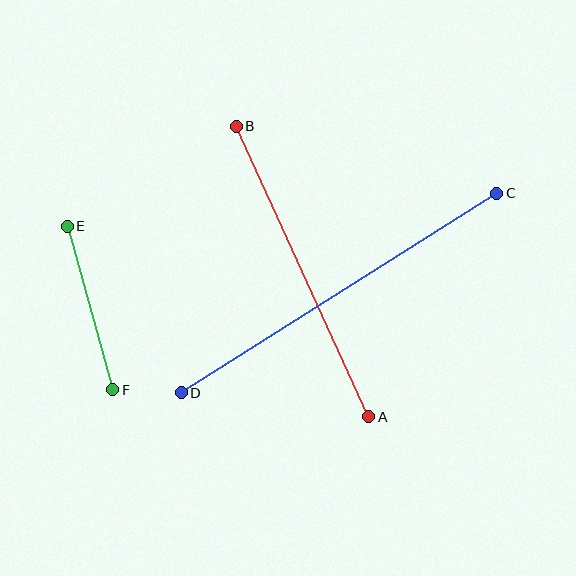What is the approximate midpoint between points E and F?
The midpoint is at approximately (90, 308) pixels.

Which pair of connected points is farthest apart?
Points C and D are farthest apart.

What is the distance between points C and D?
The distance is approximately 373 pixels.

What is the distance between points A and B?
The distance is approximately 319 pixels.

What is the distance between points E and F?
The distance is approximately 169 pixels.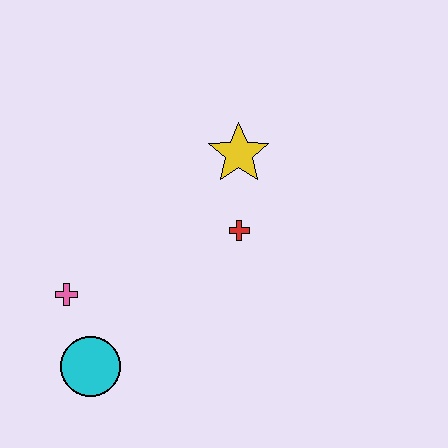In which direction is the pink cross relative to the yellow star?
The pink cross is to the left of the yellow star.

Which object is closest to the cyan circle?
The pink cross is closest to the cyan circle.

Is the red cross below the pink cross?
No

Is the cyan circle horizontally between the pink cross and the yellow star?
Yes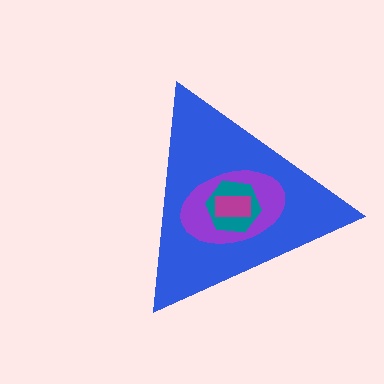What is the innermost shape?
The magenta rectangle.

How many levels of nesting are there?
4.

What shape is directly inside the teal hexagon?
The magenta rectangle.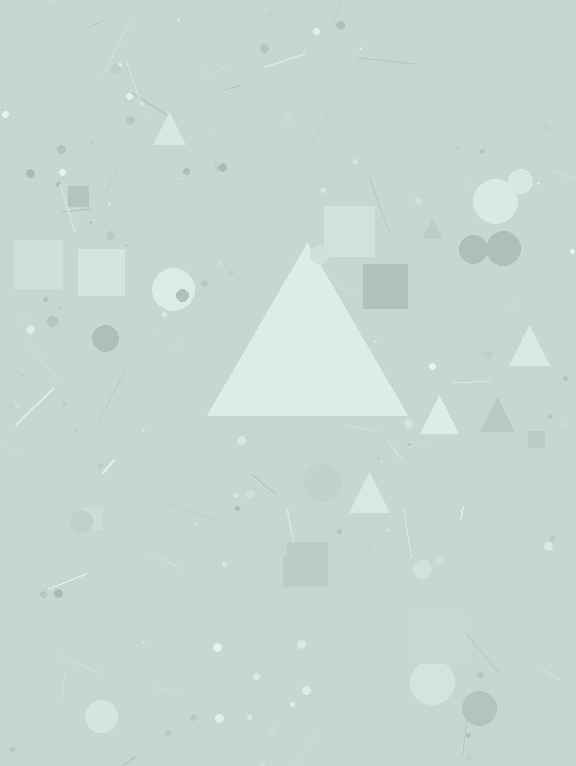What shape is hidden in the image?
A triangle is hidden in the image.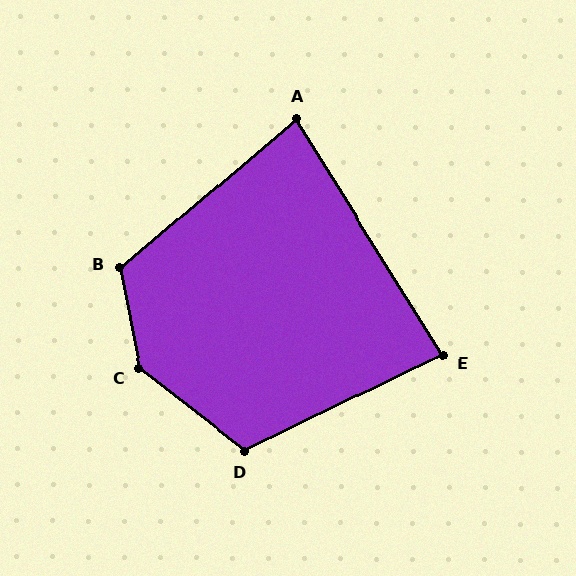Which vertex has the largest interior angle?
C, at approximately 139 degrees.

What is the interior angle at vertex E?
Approximately 84 degrees (acute).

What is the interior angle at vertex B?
Approximately 119 degrees (obtuse).